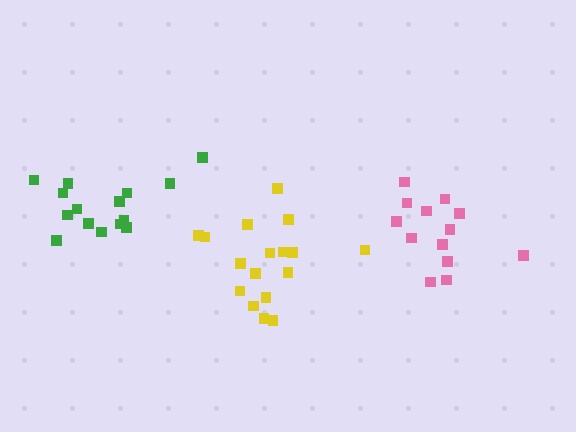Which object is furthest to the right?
The pink cluster is rightmost.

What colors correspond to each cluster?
The clusters are colored: green, pink, yellow.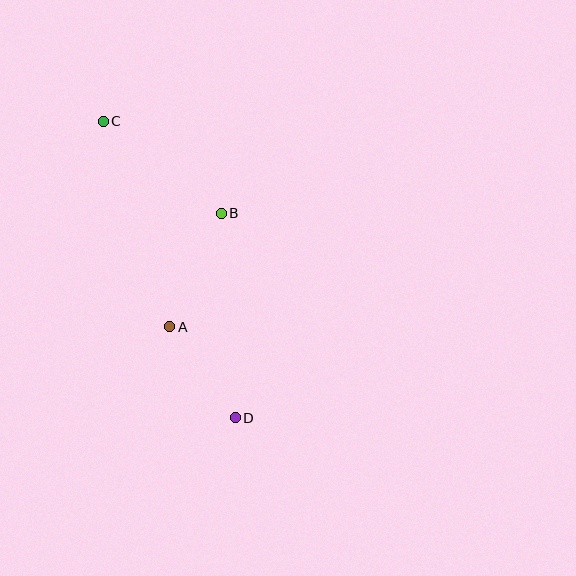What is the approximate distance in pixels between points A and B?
The distance between A and B is approximately 124 pixels.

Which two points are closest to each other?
Points A and D are closest to each other.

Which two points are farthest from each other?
Points C and D are farthest from each other.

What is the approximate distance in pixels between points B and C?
The distance between B and C is approximately 150 pixels.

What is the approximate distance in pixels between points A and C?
The distance between A and C is approximately 216 pixels.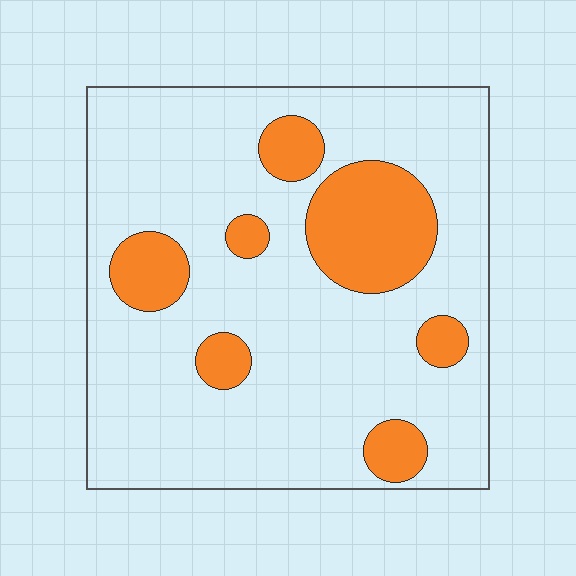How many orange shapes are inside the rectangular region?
7.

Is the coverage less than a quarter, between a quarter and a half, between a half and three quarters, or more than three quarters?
Less than a quarter.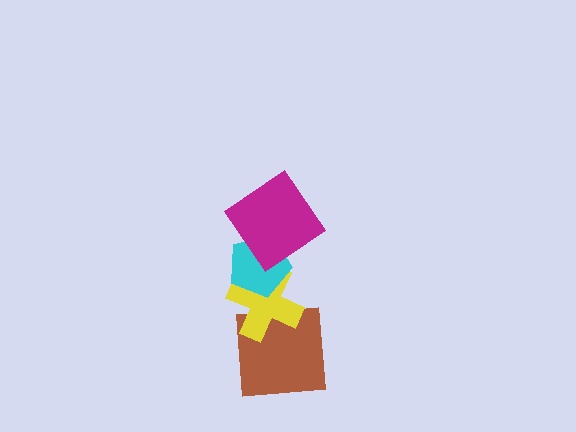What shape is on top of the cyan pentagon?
The magenta diamond is on top of the cyan pentagon.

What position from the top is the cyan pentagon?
The cyan pentagon is 2nd from the top.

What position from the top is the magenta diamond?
The magenta diamond is 1st from the top.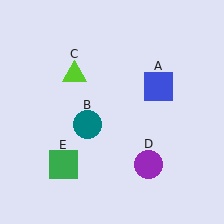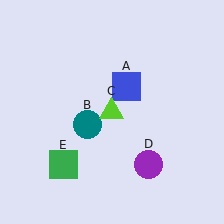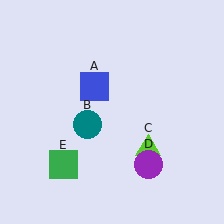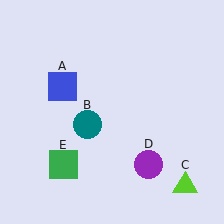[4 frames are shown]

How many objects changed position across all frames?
2 objects changed position: blue square (object A), lime triangle (object C).